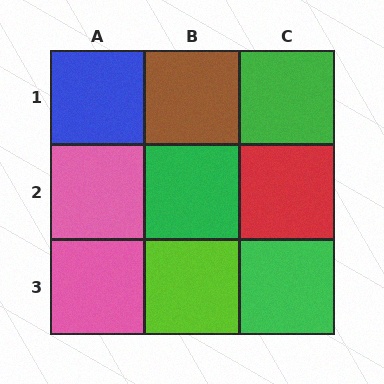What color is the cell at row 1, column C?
Green.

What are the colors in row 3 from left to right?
Pink, lime, green.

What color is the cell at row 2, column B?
Green.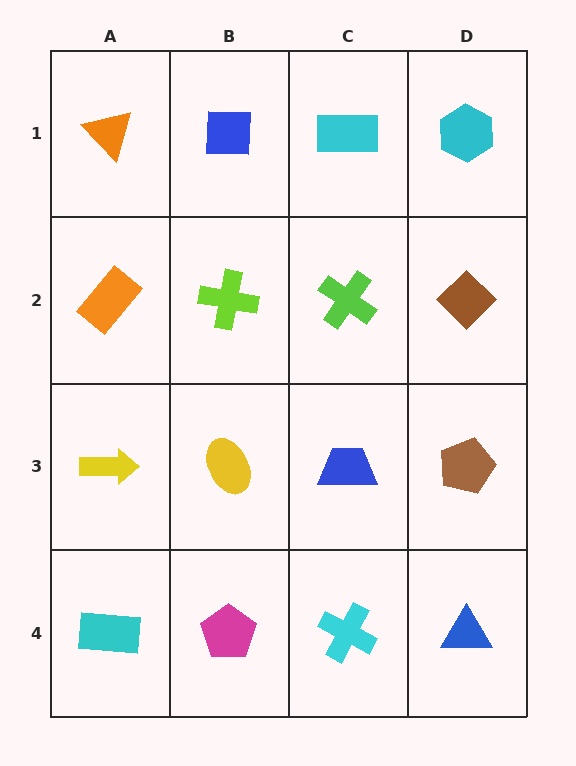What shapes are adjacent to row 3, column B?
A lime cross (row 2, column B), a magenta pentagon (row 4, column B), a yellow arrow (row 3, column A), a blue trapezoid (row 3, column C).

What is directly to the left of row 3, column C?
A yellow ellipse.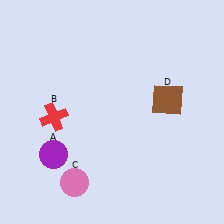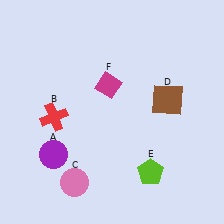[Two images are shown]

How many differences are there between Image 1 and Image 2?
There are 2 differences between the two images.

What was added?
A lime pentagon (E), a magenta diamond (F) were added in Image 2.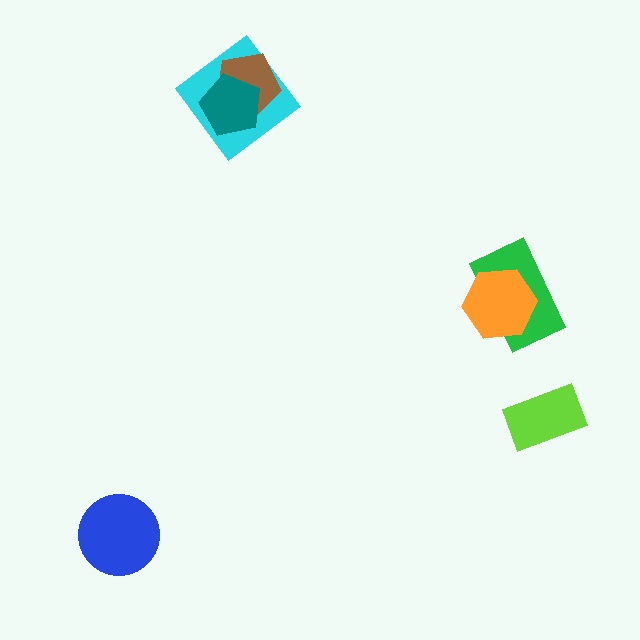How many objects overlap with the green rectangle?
1 object overlaps with the green rectangle.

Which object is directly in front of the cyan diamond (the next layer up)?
The brown pentagon is directly in front of the cyan diamond.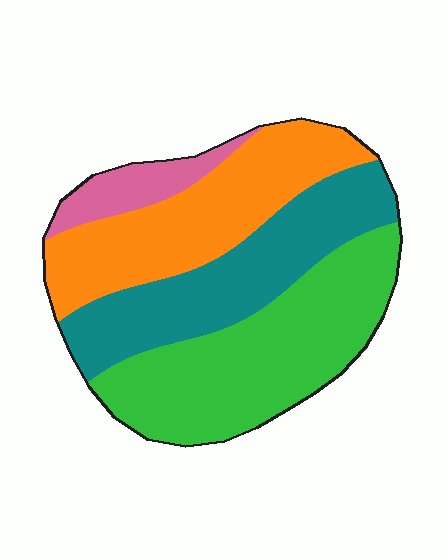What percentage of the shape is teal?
Teal takes up between a sixth and a third of the shape.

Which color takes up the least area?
Pink, at roughly 10%.